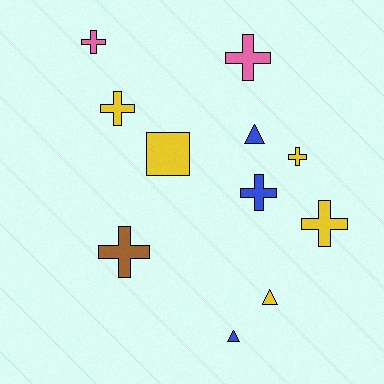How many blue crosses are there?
There is 1 blue cross.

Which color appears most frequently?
Yellow, with 5 objects.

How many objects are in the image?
There are 11 objects.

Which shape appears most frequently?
Cross, with 7 objects.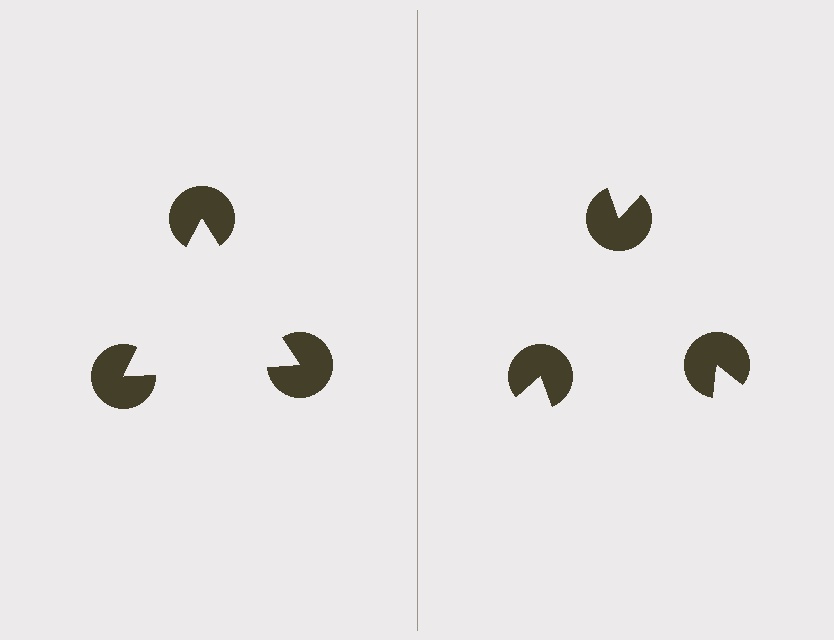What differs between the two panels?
The pac-man discs are positioned identically on both sides; only the wedge orientations differ. On the left they align to a triangle; on the right they are misaligned.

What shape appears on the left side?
An illusory triangle.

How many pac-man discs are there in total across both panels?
6 — 3 on each side.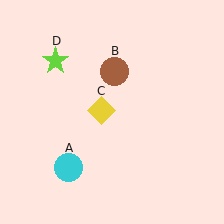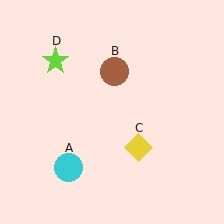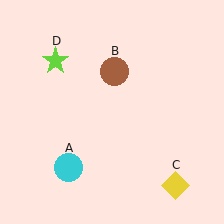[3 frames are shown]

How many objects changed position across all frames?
1 object changed position: yellow diamond (object C).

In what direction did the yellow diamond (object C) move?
The yellow diamond (object C) moved down and to the right.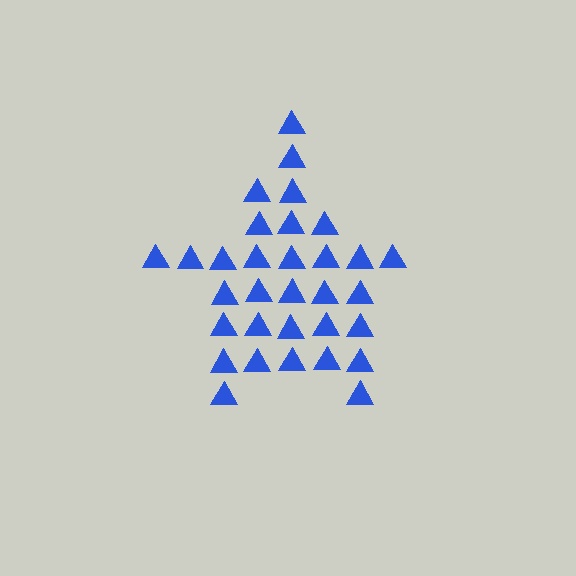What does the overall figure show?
The overall figure shows a star.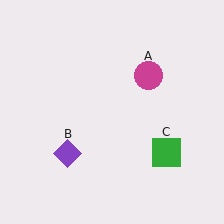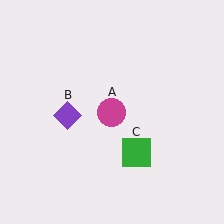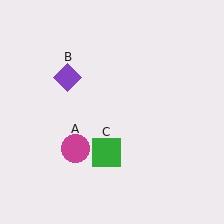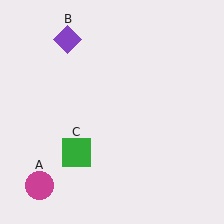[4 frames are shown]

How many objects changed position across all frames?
3 objects changed position: magenta circle (object A), purple diamond (object B), green square (object C).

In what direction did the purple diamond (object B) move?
The purple diamond (object B) moved up.